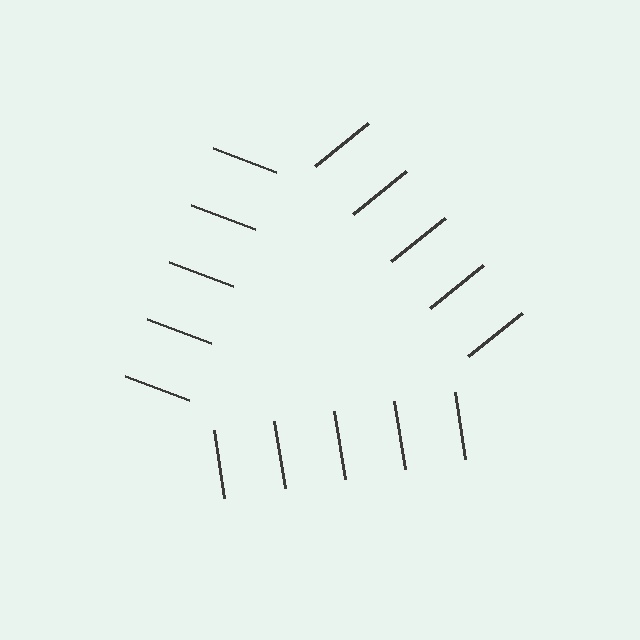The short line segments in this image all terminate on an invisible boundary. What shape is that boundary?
An illusory triangle — the line segments terminate on its edges but no continuous stroke is drawn.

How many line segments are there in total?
15 — 5 along each of the 3 edges.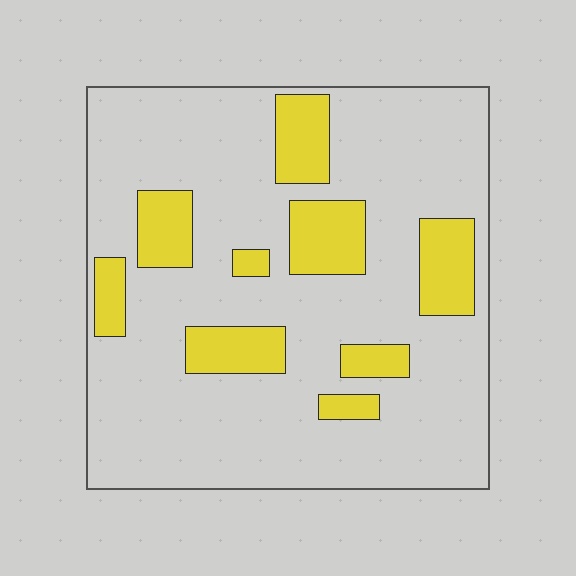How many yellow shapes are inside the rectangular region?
9.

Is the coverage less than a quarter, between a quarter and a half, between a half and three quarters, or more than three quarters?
Less than a quarter.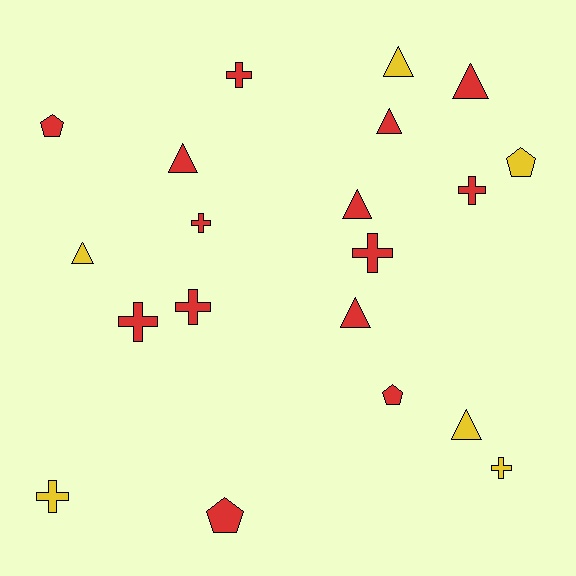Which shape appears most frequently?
Triangle, with 8 objects.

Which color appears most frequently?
Red, with 14 objects.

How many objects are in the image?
There are 20 objects.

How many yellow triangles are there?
There are 3 yellow triangles.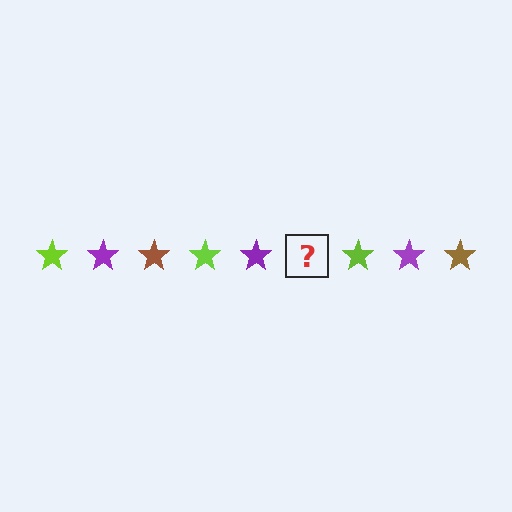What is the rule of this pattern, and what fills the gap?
The rule is that the pattern cycles through lime, purple, brown stars. The gap should be filled with a brown star.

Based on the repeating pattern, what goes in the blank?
The blank should be a brown star.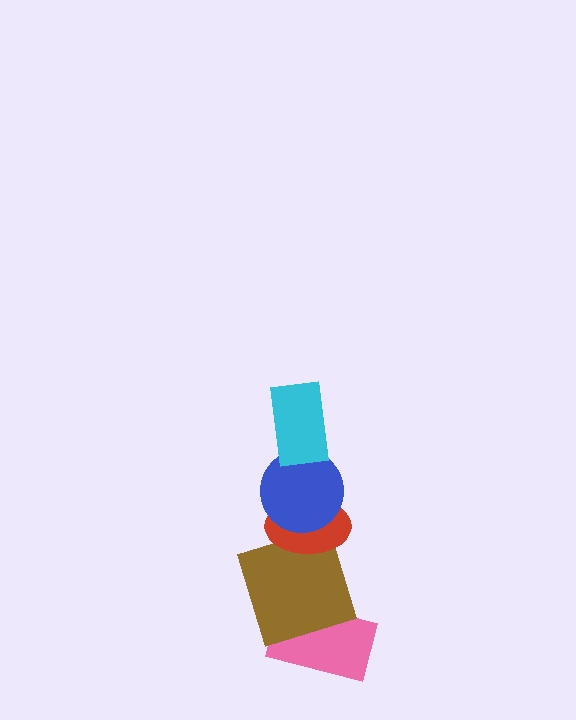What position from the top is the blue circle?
The blue circle is 2nd from the top.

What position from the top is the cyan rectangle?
The cyan rectangle is 1st from the top.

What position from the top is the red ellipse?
The red ellipse is 3rd from the top.